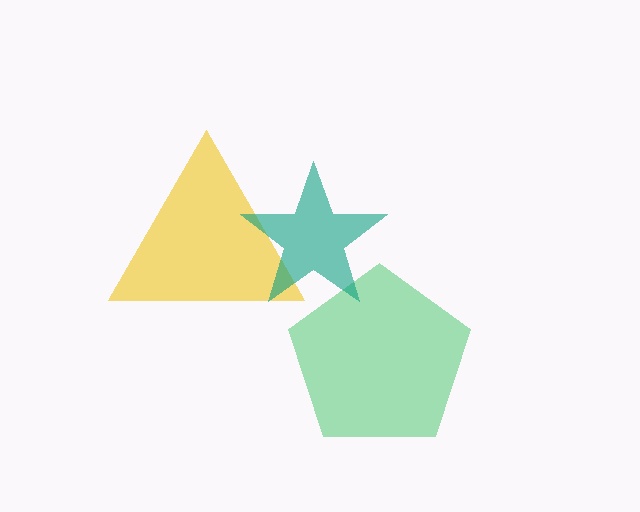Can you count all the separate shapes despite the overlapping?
Yes, there are 3 separate shapes.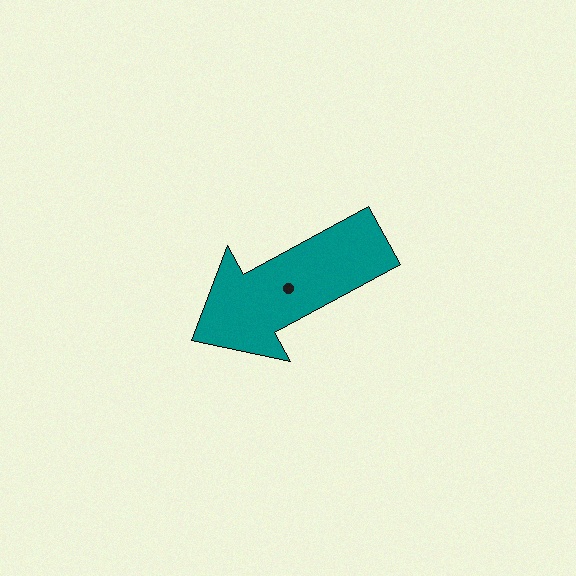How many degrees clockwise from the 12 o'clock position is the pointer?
Approximately 241 degrees.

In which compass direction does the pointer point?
Southwest.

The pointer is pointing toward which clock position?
Roughly 8 o'clock.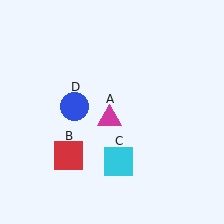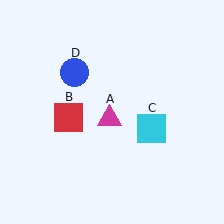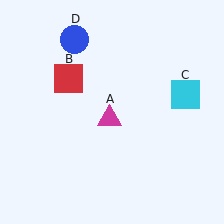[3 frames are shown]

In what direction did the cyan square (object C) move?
The cyan square (object C) moved up and to the right.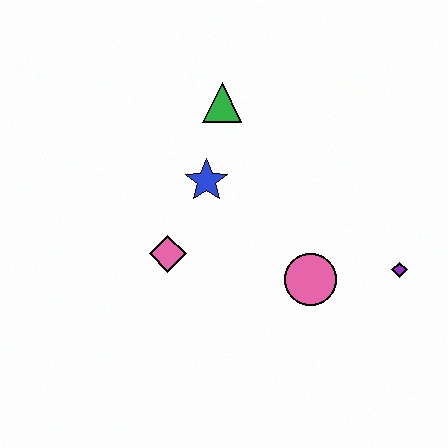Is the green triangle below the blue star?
No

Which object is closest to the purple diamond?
The pink circle is closest to the purple diamond.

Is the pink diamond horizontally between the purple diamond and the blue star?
No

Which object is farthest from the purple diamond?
The green triangle is farthest from the purple diamond.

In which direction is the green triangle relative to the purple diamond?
The green triangle is to the left of the purple diamond.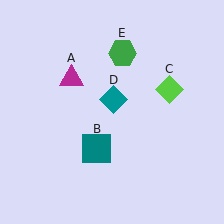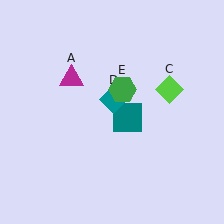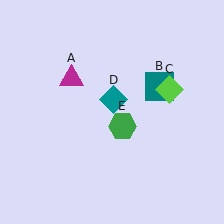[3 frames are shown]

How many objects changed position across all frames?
2 objects changed position: teal square (object B), green hexagon (object E).